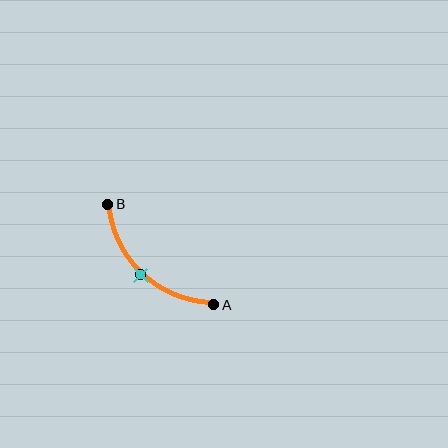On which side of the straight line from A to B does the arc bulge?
The arc bulges below and to the left of the straight line connecting A and B.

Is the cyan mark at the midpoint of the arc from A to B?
Yes. The cyan mark lies on the arc at equal arc-length from both A and B — it is the arc midpoint.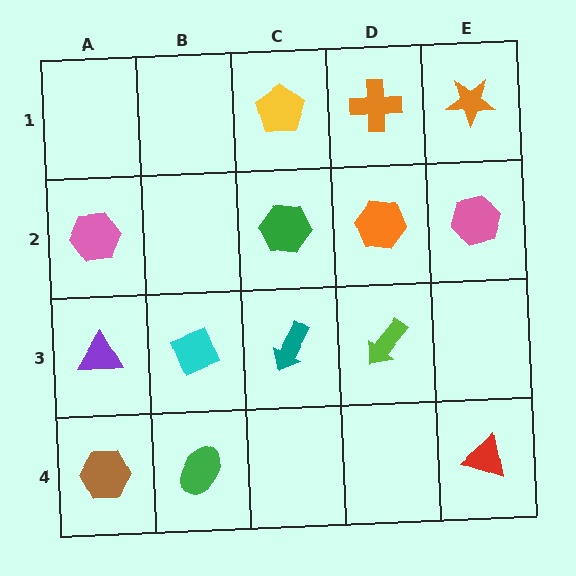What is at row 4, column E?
A red triangle.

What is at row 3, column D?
A lime arrow.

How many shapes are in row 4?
3 shapes.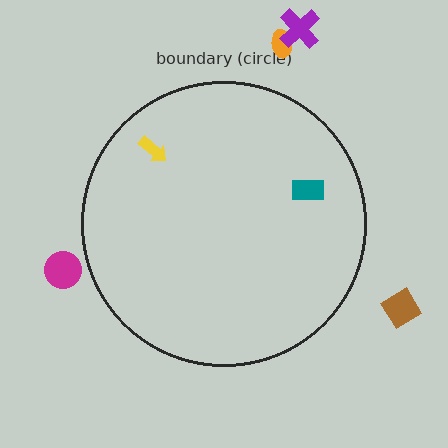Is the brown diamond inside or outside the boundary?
Outside.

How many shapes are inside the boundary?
2 inside, 4 outside.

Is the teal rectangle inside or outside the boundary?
Inside.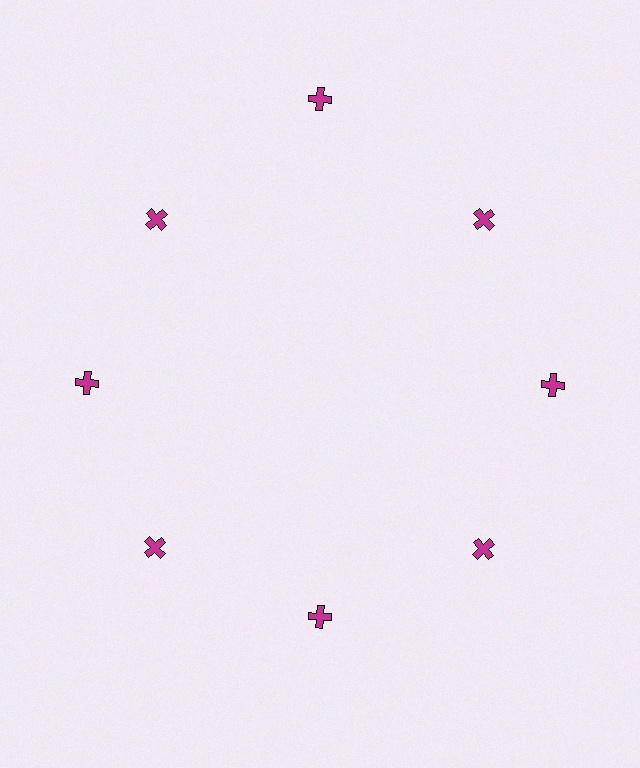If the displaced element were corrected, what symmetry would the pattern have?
It would have 8-fold rotational symmetry — the pattern would map onto itself every 45 degrees.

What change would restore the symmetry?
The symmetry would be restored by moving it inward, back onto the ring so that all 8 crosses sit at equal angles and equal distance from the center.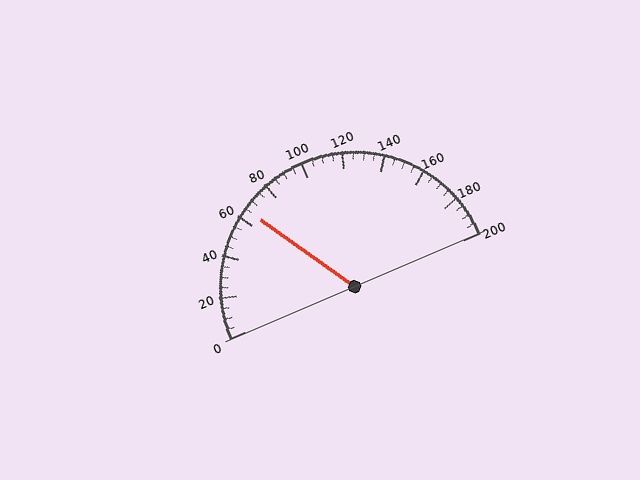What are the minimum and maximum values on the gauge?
The gauge ranges from 0 to 200.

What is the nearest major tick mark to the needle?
The nearest major tick mark is 60.